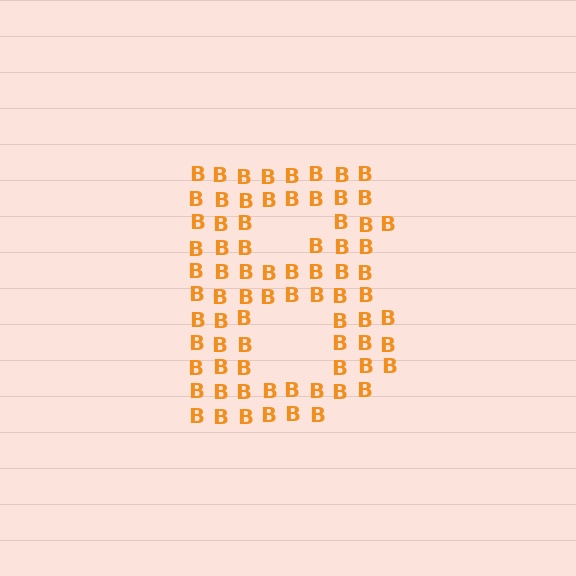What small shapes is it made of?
It is made of small letter B's.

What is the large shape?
The large shape is the letter B.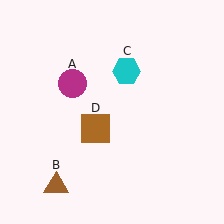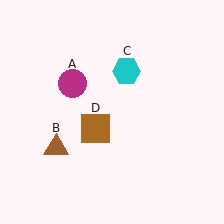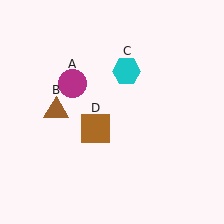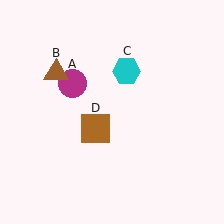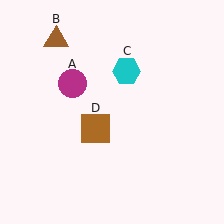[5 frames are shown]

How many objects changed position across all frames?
1 object changed position: brown triangle (object B).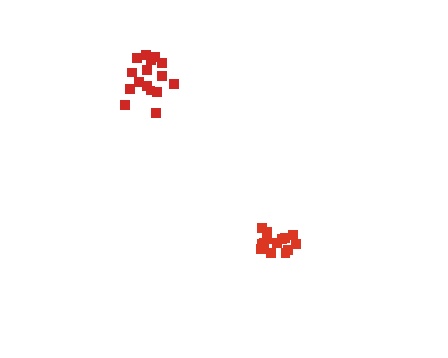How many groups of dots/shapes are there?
There are 2 groups.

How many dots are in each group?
Group 1: 16 dots, Group 2: 14 dots (30 total).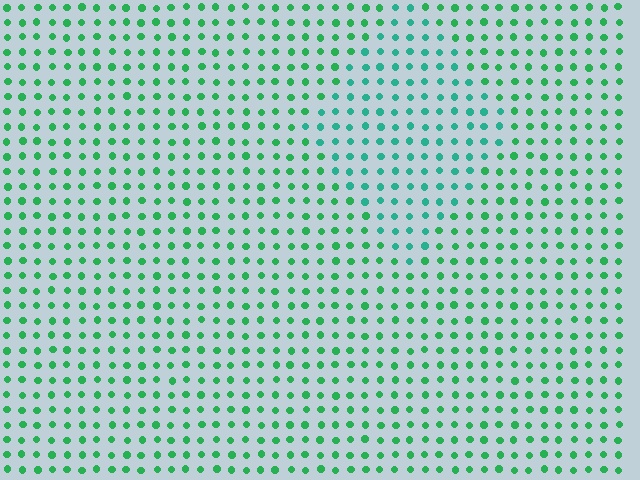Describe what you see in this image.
The image is filled with small green elements in a uniform arrangement. A diamond-shaped region is visible where the elements are tinted to a slightly different hue, forming a subtle color boundary.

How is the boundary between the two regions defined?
The boundary is defined purely by a slight shift in hue (about 27 degrees). Spacing, size, and orientation are identical on both sides.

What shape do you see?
I see a diamond.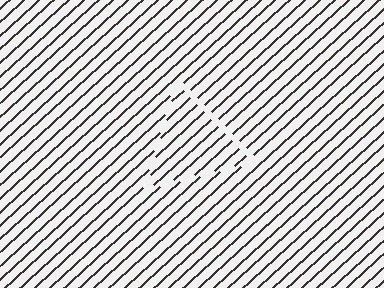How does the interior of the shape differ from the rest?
The interior of the shape contains the same grating, shifted by half a period — the contour is defined by the phase discontinuity where line-ends from the inner and outer gratings abut.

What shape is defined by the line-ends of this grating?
An illusory triangle. The interior of the shape contains the same grating, shifted by half a period — the contour is defined by the phase discontinuity where line-ends from the inner and outer gratings abut.